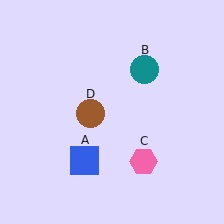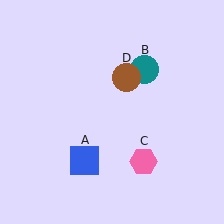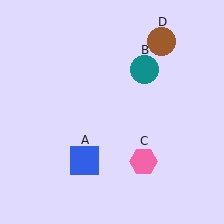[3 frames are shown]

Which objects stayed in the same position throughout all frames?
Blue square (object A) and teal circle (object B) and pink hexagon (object C) remained stationary.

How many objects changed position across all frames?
1 object changed position: brown circle (object D).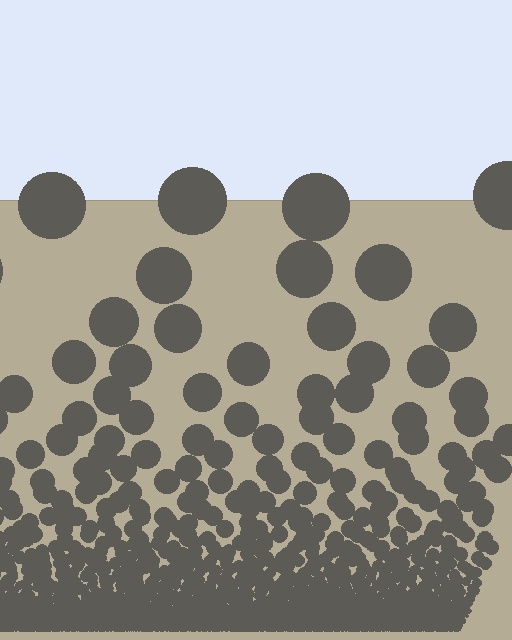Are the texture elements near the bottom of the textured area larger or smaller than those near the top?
Smaller. The gradient is inverted — elements near the bottom are smaller and denser.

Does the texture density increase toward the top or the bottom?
Density increases toward the bottom.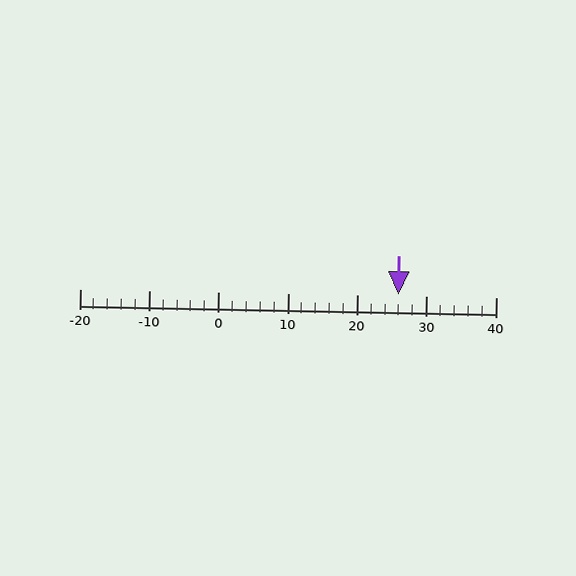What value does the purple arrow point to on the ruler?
The purple arrow points to approximately 26.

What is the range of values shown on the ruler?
The ruler shows values from -20 to 40.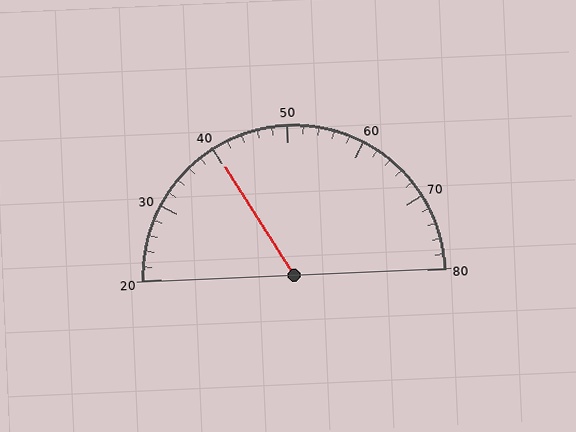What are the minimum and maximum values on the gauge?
The gauge ranges from 20 to 80.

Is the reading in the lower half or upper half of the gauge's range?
The reading is in the lower half of the range (20 to 80).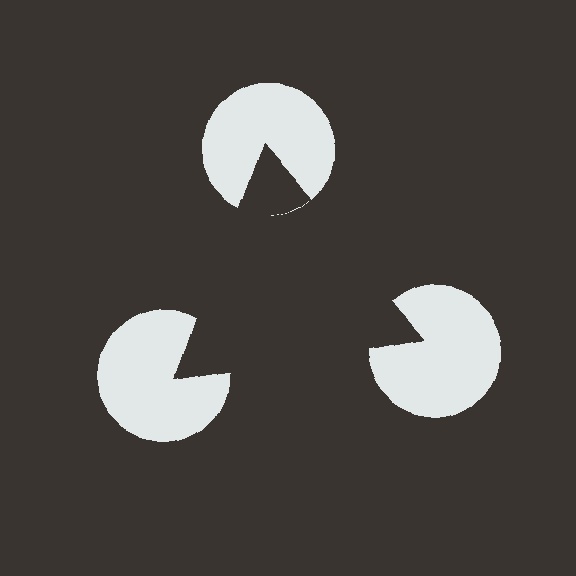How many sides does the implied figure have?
3 sides.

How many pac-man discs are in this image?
There are 3 — one at each vertex of the illusory triangle.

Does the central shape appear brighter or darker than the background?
It typically appears slightly darker than the background, even though no actual brightness change is drawn.